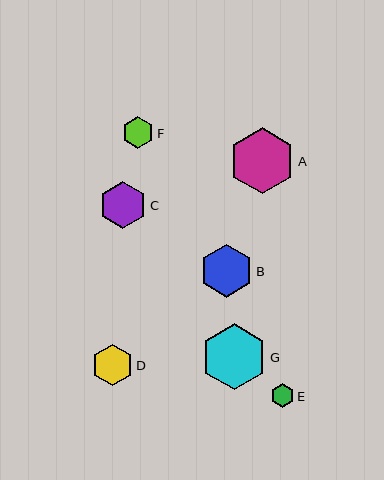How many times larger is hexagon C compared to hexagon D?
Hexagon C is approximately 1.2 times the size of hexagon D.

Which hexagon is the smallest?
Hexagon E is the smallest with a size of approximately 23 pixels.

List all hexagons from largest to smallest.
From largest to smallest: G, A, B, C, D, F, E.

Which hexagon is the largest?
Hexagon G is the largest with a size of approximately 66 pixels.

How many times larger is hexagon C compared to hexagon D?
Hexagon C is approximately 1.2 times the size of hexagon D.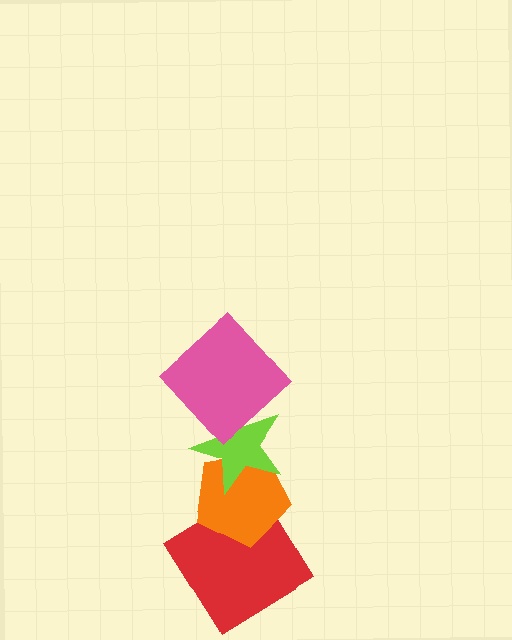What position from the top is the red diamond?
The red diamond is 4th from the top.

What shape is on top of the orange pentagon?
The lime star is on top of the orange pentagon.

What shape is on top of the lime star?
The pink diamond is on top of the lime star.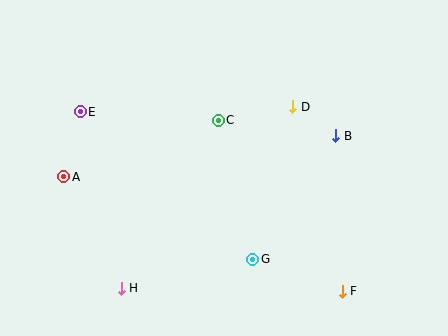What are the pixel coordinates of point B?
Point B is at (336, 136).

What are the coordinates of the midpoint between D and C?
The midpoint between D and C is at (255, 113).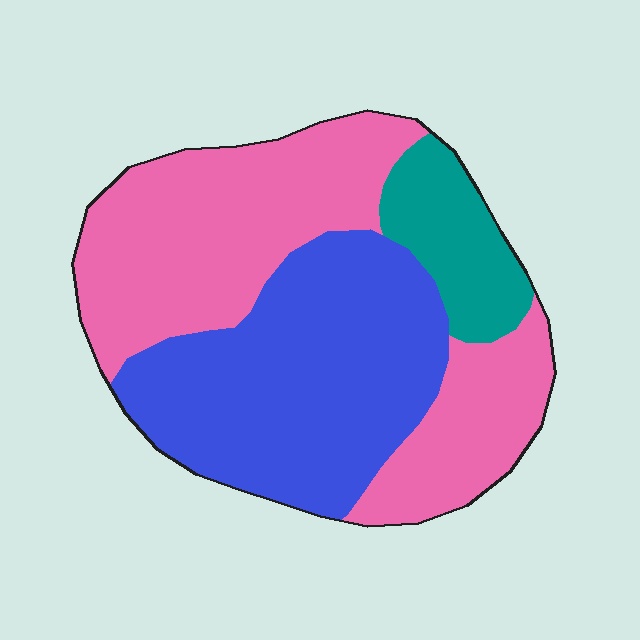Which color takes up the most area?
Pink, at roughly 45%.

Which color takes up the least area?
Teal, at roughly 10%.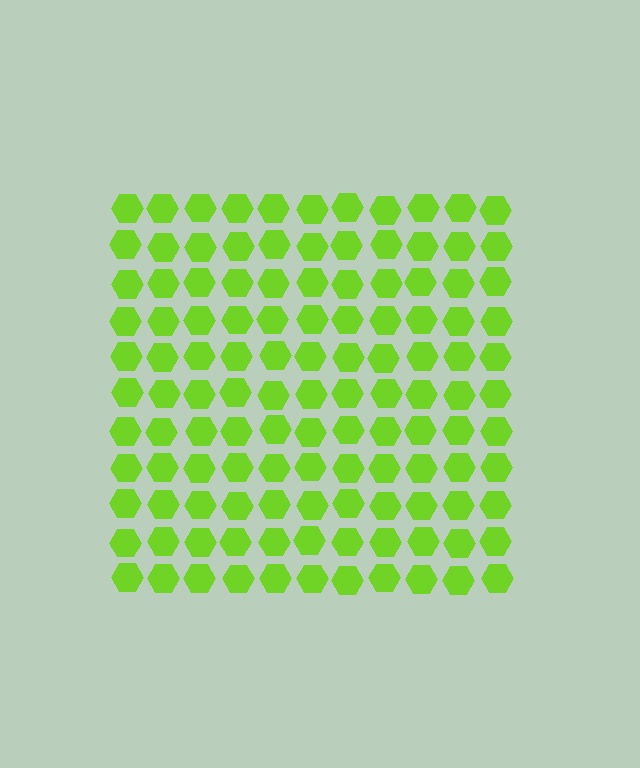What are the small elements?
The small elements are hexagons.